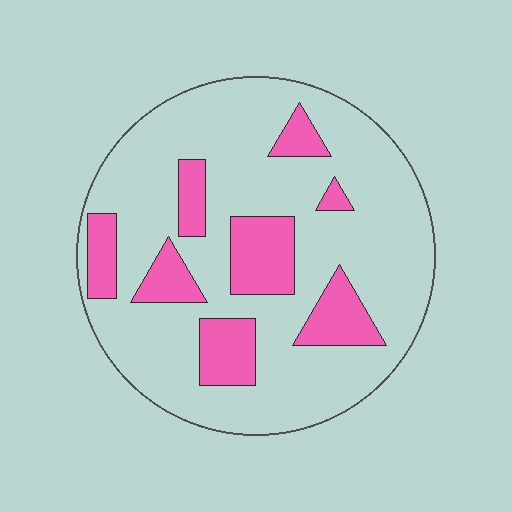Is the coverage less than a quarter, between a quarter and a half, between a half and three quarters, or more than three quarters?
Less than a quarter.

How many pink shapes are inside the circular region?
8.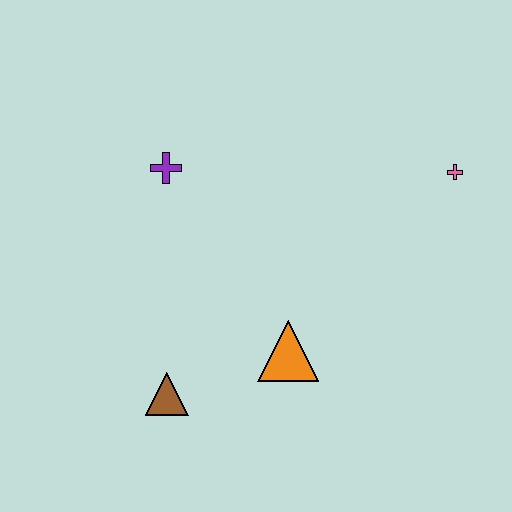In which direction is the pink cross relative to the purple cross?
The pink cross is to the right of the purple cross.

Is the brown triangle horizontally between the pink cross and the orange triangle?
No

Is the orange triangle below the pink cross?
Yes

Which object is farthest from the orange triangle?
The pink cross is farthest from the orange triangle.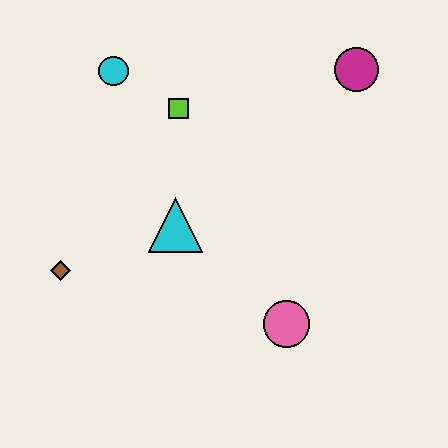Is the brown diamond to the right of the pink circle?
No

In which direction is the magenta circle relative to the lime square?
The magenta circle is to the right of the lime square.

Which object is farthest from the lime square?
The pink circle is farthest from the lime square.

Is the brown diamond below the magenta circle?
Yes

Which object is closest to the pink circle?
The cyan triangle is closest to the pink circle.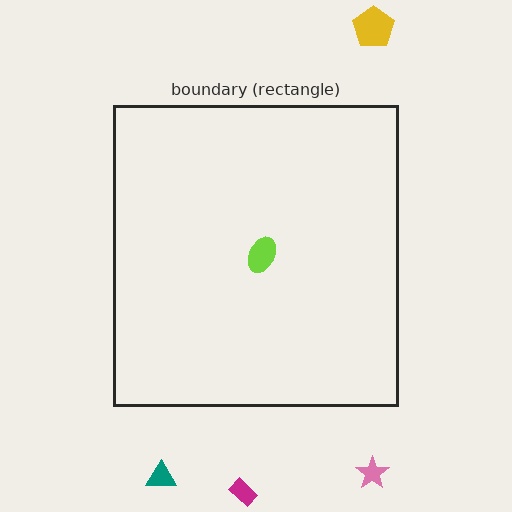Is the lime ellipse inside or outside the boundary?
Inside.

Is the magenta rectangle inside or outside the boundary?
Outside.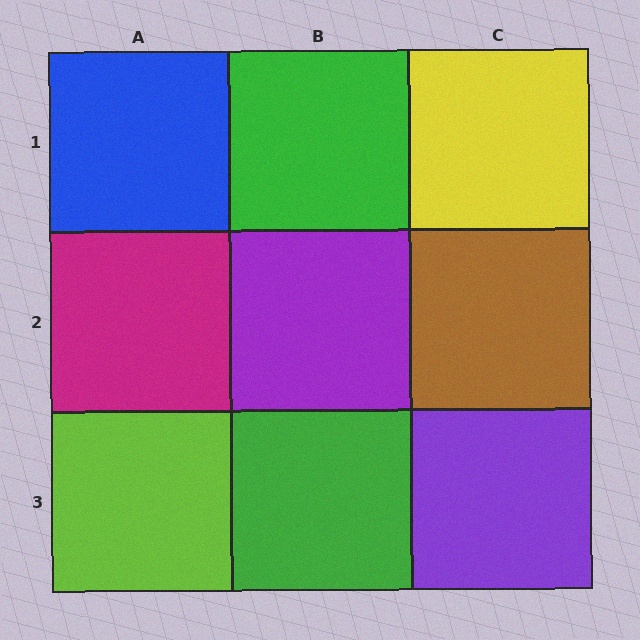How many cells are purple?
2 cells are purple.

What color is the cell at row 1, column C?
Yellow.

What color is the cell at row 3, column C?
Purple.